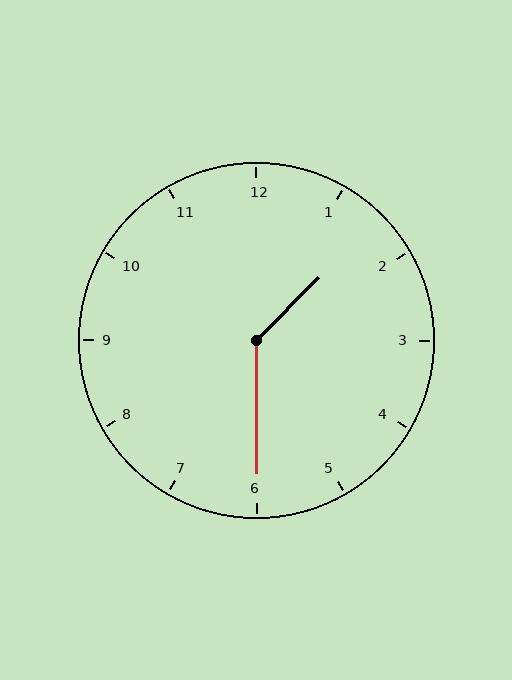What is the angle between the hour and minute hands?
Approximately 135 degrees.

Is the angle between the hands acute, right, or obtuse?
It is obtuse.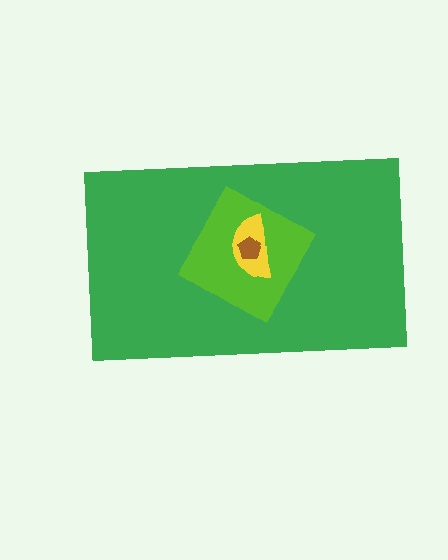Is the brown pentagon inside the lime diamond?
Yes.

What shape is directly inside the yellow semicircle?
The brown pentagon.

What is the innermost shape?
The brown pentagon.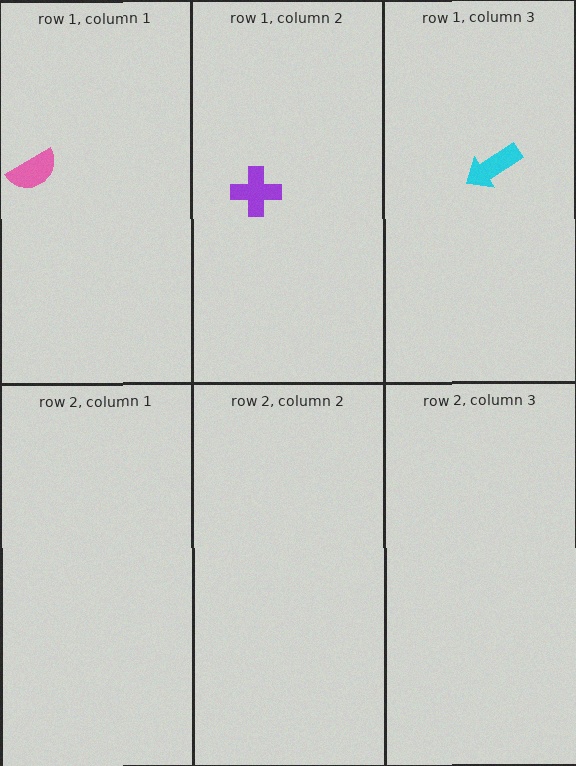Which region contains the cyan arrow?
The row 1, column 3 region.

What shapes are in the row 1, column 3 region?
The cyan arrow.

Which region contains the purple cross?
The row 1, column 2 region.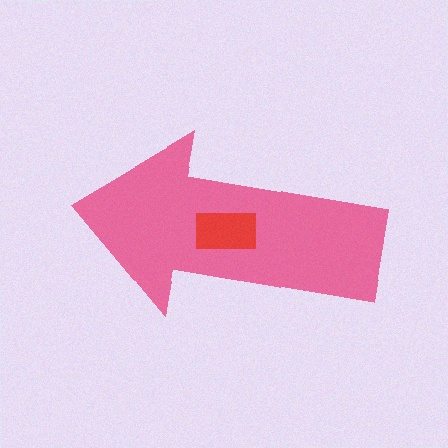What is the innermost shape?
The red rectangle.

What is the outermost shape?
The pink arrow.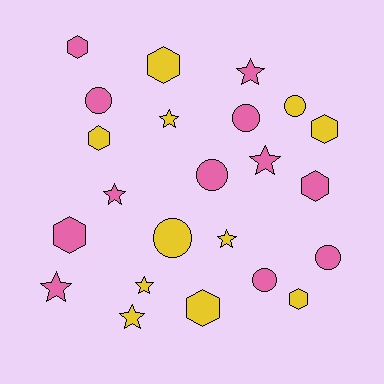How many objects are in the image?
There are 23 objects.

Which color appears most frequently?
Pink, with 12 objects.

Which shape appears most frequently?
Star, with 8 objects.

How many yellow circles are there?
There are 2 yellow circles.